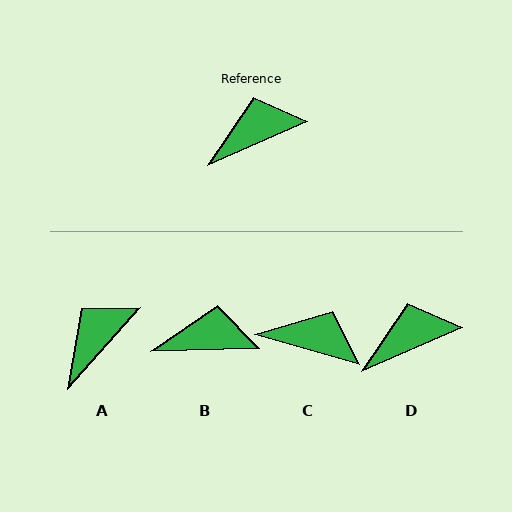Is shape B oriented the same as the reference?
No, it is off by about 22 degrees.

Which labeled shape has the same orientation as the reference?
D.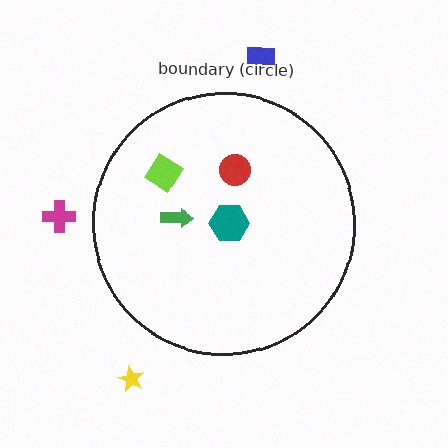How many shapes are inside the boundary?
4 inside, 3 outside.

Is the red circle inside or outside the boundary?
Inside.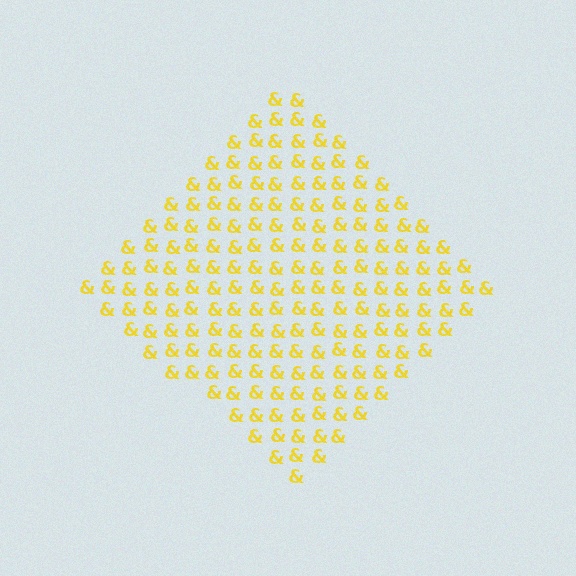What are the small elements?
The small elements are ampersands.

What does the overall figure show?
The overall figure shows a diamond.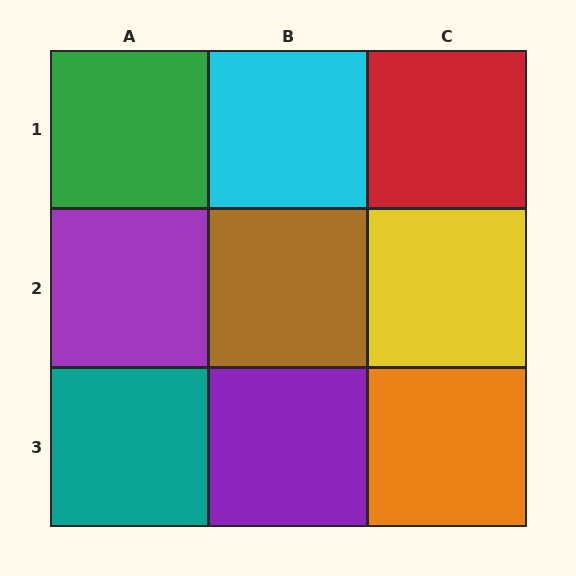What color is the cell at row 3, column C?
Orange.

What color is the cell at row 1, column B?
Cyan.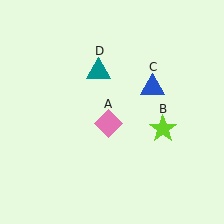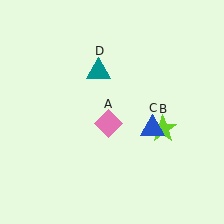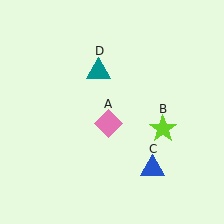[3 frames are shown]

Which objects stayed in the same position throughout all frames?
Pink diamond (object A) and lime star (object B) and teal triangle (object D) remained stationary.